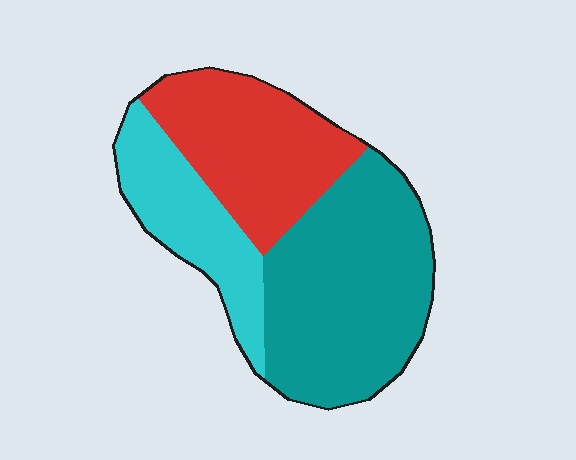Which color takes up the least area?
Cyan, at roughly 20%.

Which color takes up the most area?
Teal, at roughly 45%.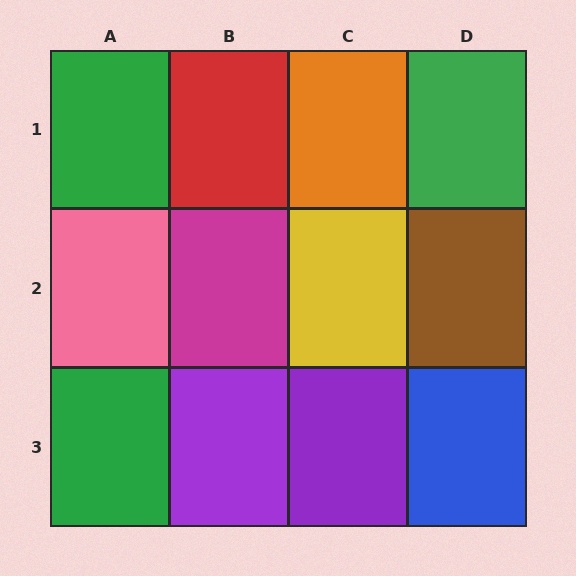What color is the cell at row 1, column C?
Orange.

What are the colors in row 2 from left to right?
Pink, magenta, yellow, brown.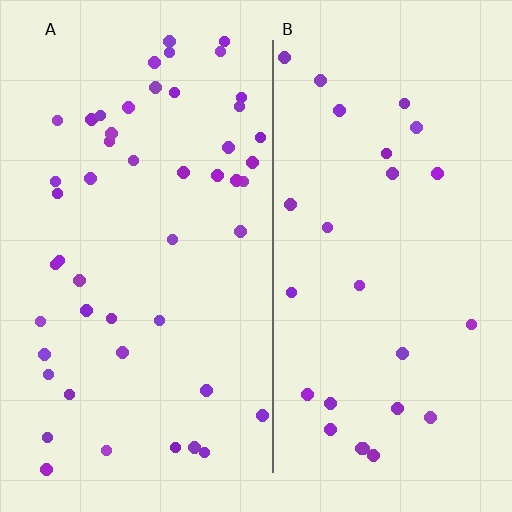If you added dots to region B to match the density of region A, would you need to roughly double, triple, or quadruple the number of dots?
Approximately double.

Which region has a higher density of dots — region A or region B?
A (the left).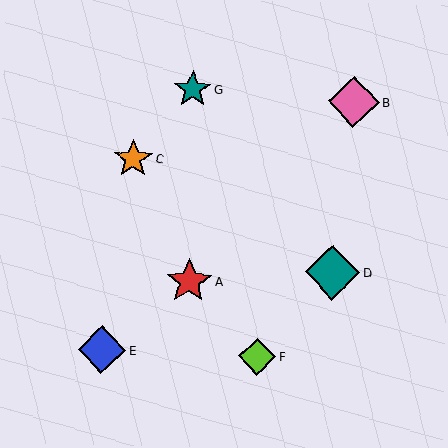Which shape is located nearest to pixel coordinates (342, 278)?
The teal diamond (labeled D) at (332, 272) is nearest to that location.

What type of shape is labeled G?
Shape G is a teal star.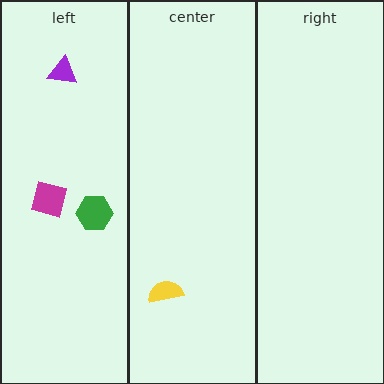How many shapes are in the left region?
3.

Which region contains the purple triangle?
The left region.